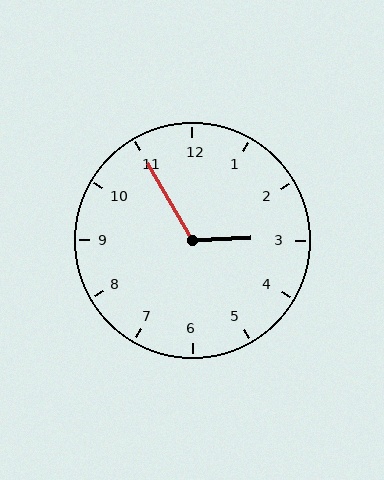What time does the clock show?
2:55.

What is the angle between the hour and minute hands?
Approximately 118 degrees.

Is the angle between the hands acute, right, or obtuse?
It is obtuse.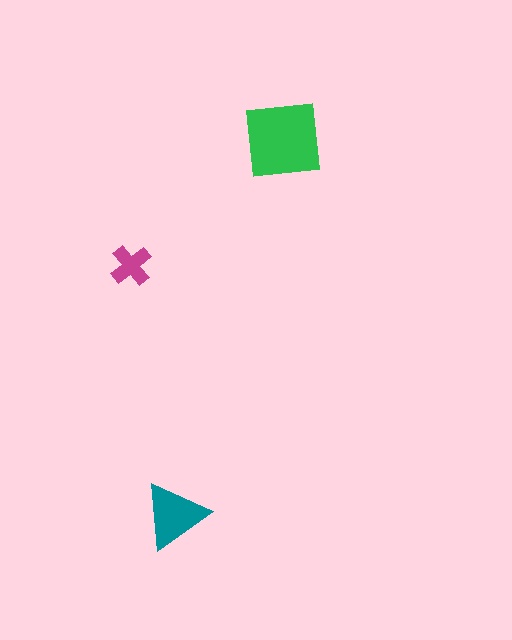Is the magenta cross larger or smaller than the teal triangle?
Smaller.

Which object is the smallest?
The magenta cross.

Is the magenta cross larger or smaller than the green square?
Smaller.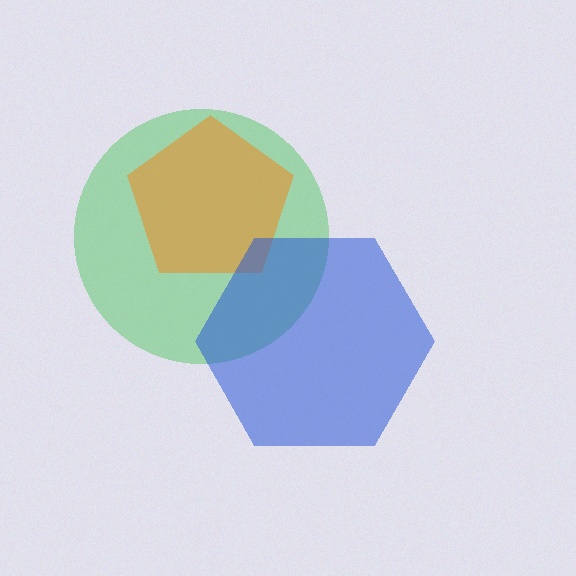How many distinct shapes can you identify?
There are 3 distinct shapes: a green circle, an orange pentagon, a blue hexagon.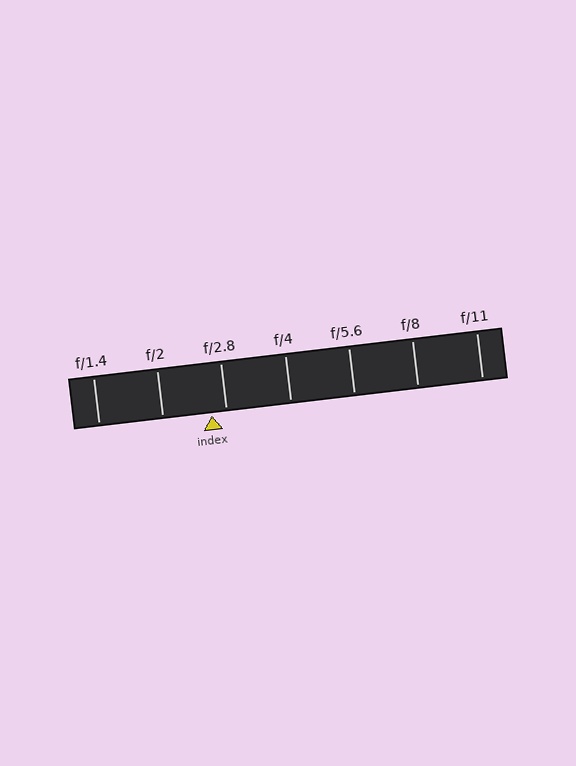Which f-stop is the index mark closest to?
The index mark is closest to f/2.8.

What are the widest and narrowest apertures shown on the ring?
The widest aperture shown is f/1.4 and the narrowest is f/11.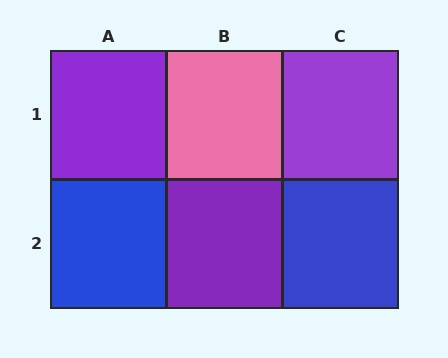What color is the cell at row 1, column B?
Pink.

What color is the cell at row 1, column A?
Purple.